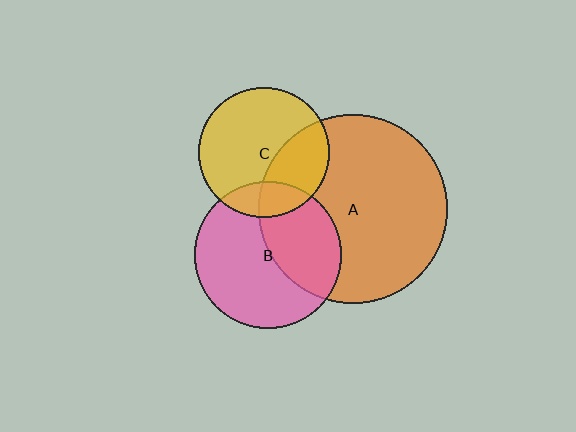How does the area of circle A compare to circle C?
Approximately 2.1 times.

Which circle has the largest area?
Circle A (orange).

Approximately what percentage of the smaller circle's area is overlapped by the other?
Approximately 35%.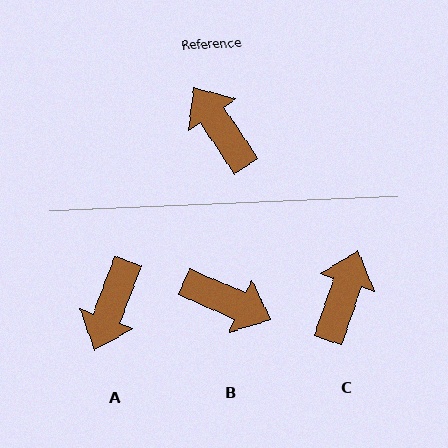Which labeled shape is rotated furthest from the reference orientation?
B, about 147 degrees away.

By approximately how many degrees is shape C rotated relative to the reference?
Approximately 52 degrees clockwise.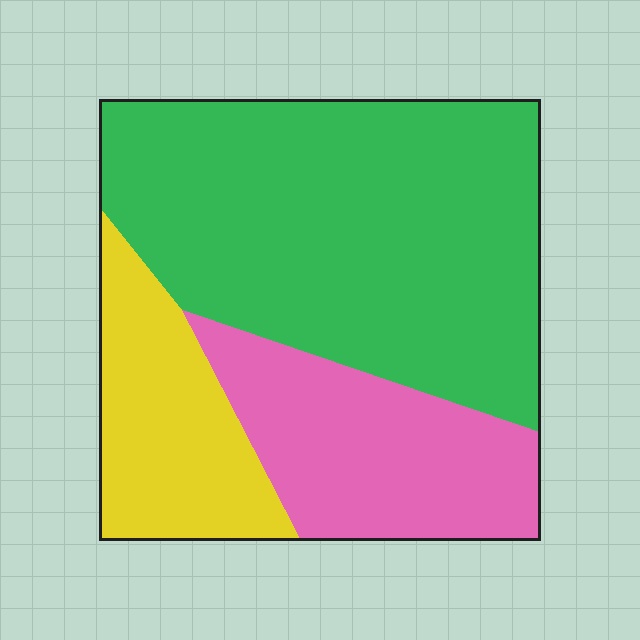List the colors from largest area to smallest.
From largest to smallest: green, pink, yellow.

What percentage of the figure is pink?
Pink takes up less than a quarter of the figure.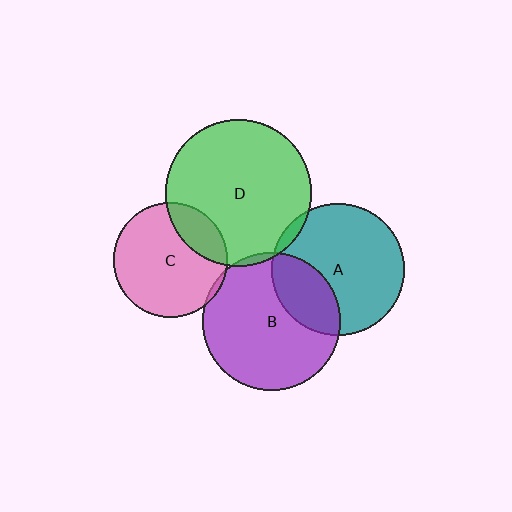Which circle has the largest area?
Circle D (green).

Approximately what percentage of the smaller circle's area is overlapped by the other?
Approximately 25%.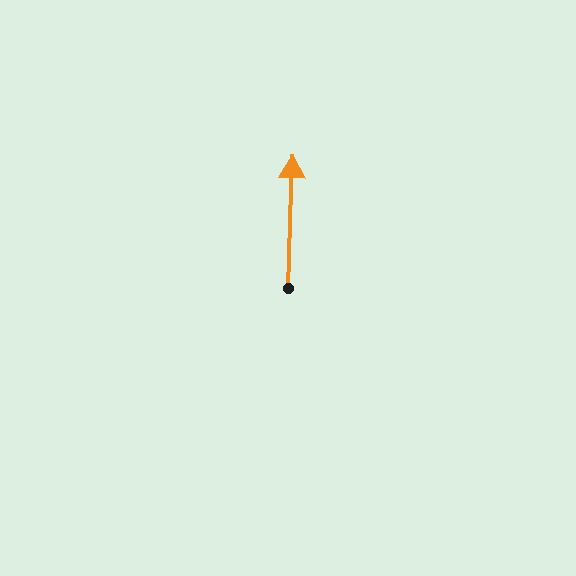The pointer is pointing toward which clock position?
Roughly 12 o'clock.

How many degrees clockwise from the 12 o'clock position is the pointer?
Approximately 2 degrees.